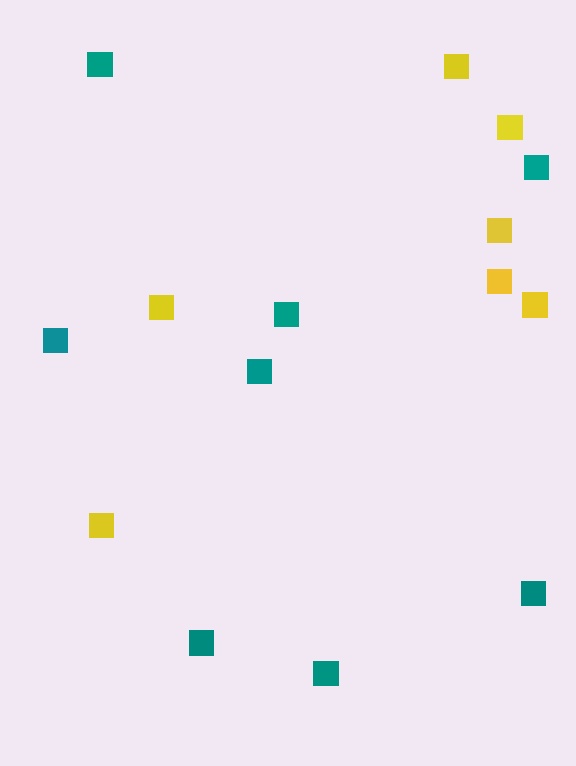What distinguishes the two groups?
There are 2 groups: one group of teal squares (8) and one group of yellow squares (7).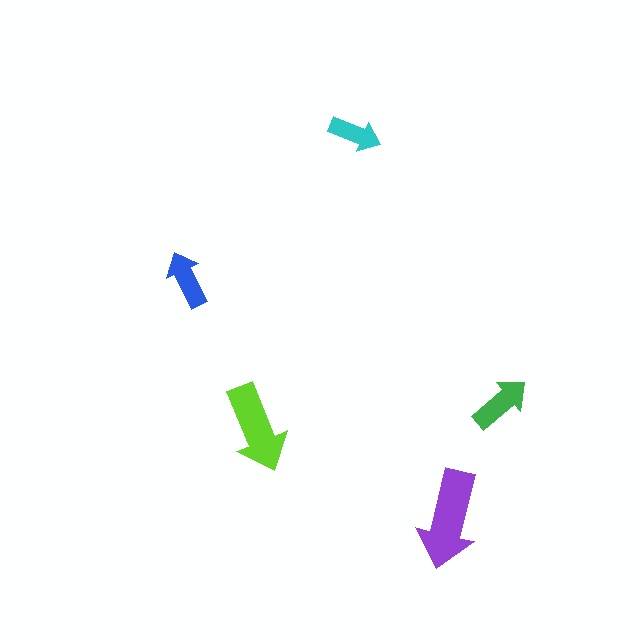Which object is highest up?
The cyan arrow is topmost.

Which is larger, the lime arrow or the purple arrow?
The purple one.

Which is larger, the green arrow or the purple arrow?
The purple one.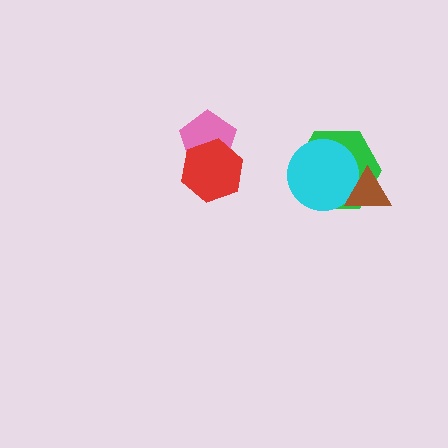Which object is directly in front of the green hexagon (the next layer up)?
The cyan circle is directly in front of the green hexagon.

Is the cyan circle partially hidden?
Yes, it is partially covered by another shape.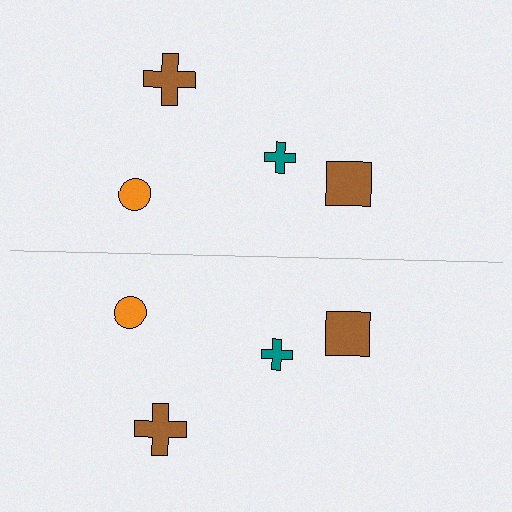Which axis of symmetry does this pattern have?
The pattern has a horizontal axis of symmetry running through the center of the image.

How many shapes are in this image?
There are 8 shapes in this image.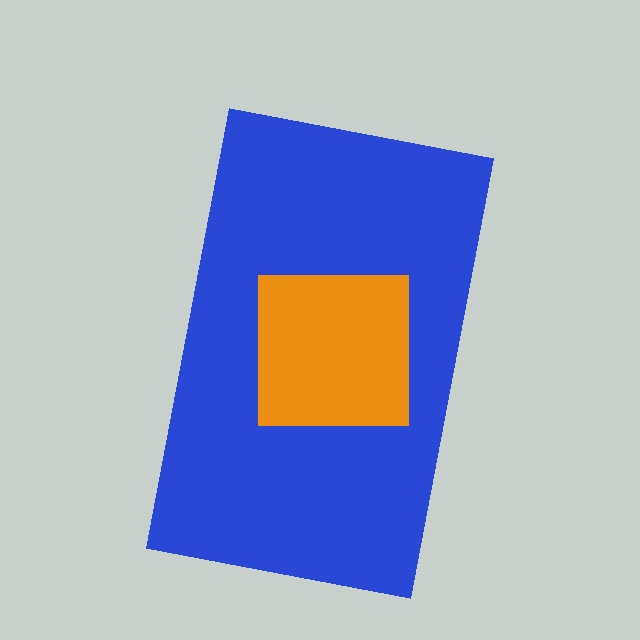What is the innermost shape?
The orange square.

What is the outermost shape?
The blue rectangle.